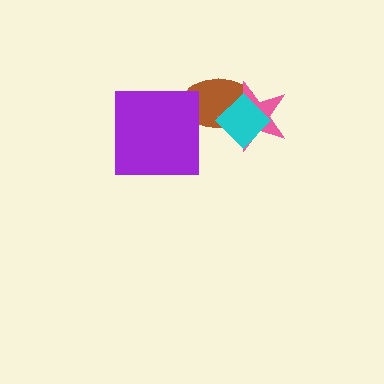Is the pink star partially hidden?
Yes, it is partially covered by another shape.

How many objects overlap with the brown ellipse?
3 objects overlap with the brown ellipse.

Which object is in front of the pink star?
The cyan diamond is in front of the pink star.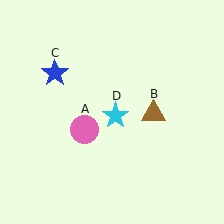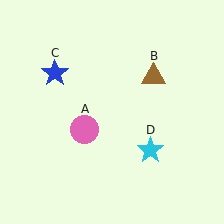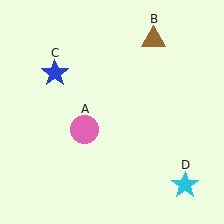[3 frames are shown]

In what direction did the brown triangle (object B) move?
The brown triangle (object B) moved up.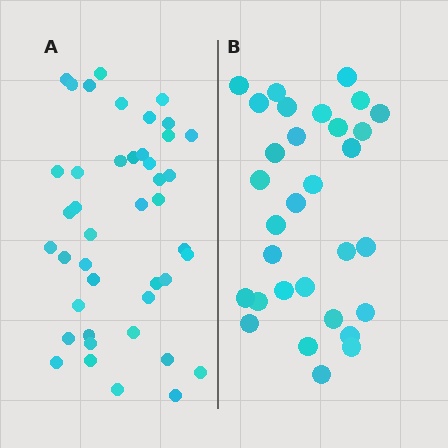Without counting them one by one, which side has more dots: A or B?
Region A (the left region) has more dots.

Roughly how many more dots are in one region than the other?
Region A has roughly 12 or so more dots than region B.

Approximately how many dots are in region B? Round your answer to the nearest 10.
About 30 dots. (The exact count is 31, which rounds to 30.)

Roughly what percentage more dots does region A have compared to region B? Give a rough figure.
About 40% more.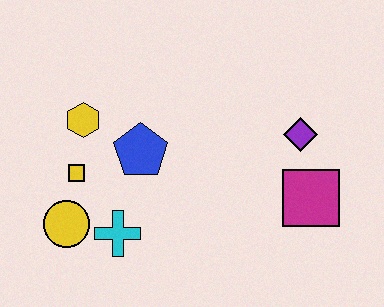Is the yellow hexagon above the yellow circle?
Yes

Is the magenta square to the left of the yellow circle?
No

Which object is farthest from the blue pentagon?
The magenta square is farthest from the blue pentagon.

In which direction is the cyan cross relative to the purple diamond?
The cyan cross is to the left of the purple diamond.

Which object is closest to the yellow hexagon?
The yellow square is closest to the yellow hexagon.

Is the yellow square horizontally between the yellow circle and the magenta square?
Yes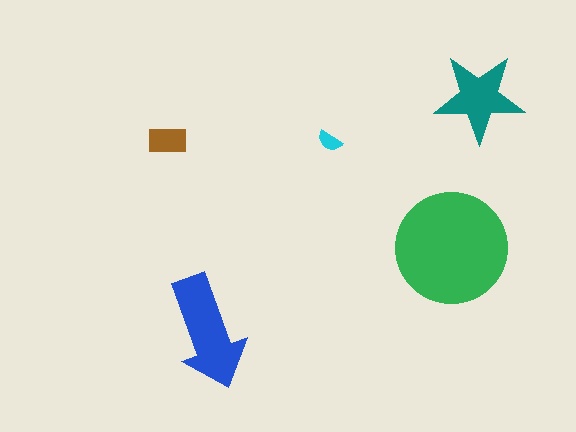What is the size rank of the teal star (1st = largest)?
3rd.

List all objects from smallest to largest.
The cyan semicircle, the brown rectangle, the teal star, the blue arrow, the green circle.